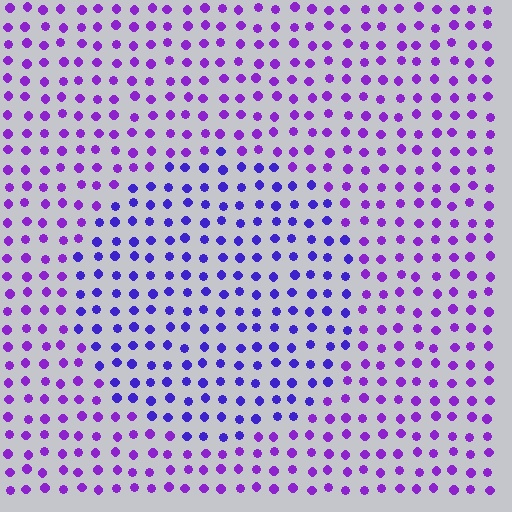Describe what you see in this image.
The image is filled with small purple elements in a uniform arrangement. A circle-shaped region is visible where the elements are tinted to a slightly different hue, forming a subtle color boundary.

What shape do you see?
I see a circle.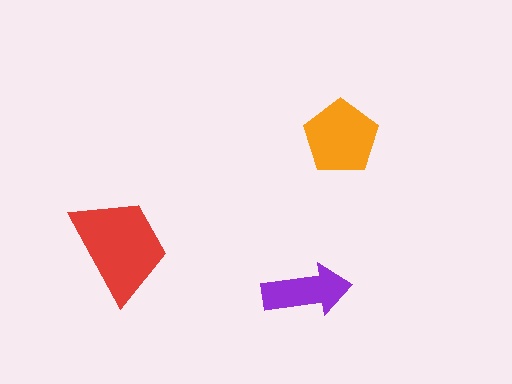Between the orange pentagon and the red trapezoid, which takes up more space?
The red trapezoid.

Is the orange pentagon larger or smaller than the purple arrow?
Larger.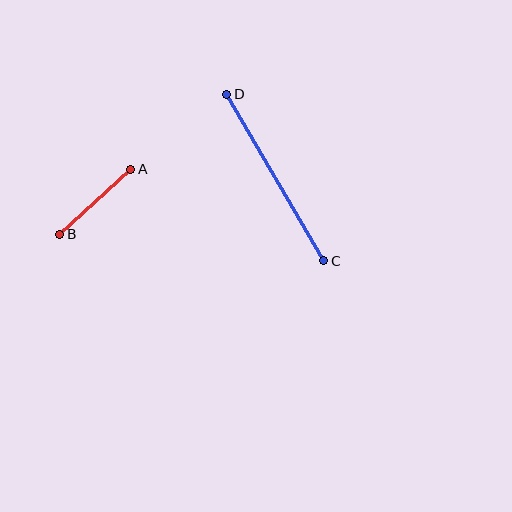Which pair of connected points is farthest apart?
Points C and D are farthest apart.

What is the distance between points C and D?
The distance is approximately 193 pixels.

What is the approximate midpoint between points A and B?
The midpoint is at approximately (95, 202) pixels.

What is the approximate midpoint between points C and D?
The midpoint is at approximately (275, 178) pixels.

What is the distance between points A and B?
The distance is approximately 96 pixels.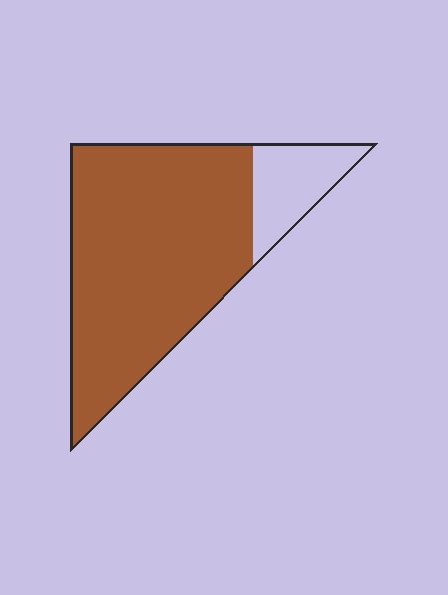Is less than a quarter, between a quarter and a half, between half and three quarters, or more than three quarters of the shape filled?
More than three quarters.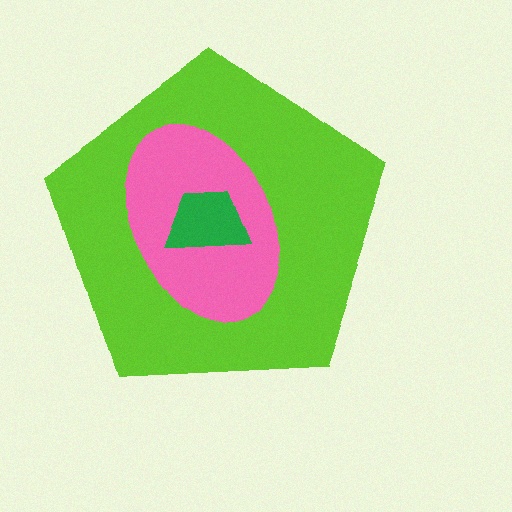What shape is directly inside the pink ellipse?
The green trapezoid.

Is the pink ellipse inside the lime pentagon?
Yes.